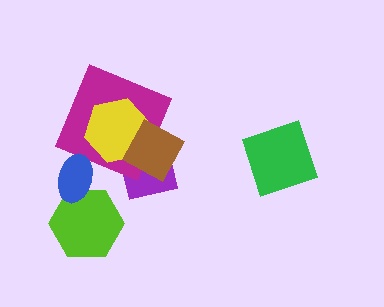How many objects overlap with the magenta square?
3 objects overlap with the magenta square.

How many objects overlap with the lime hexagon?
1 object overlaps with the lime hexagon.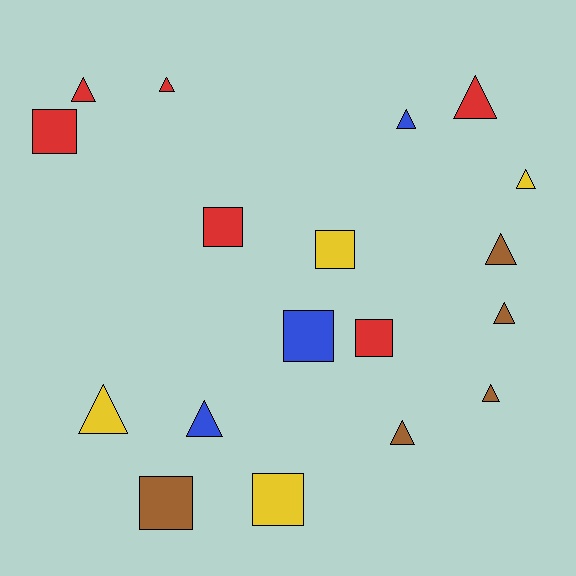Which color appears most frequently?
Red, with 6 objects.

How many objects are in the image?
There are 18 objects.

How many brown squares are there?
There is 1 brown square.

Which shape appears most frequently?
Triangle, with 11 objects.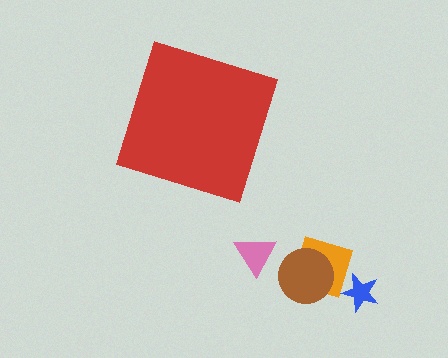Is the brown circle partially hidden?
No, the brown circle is fully visible.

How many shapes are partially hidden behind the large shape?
0 shapes are partially hidden.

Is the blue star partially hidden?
No, the blue star is fully visible.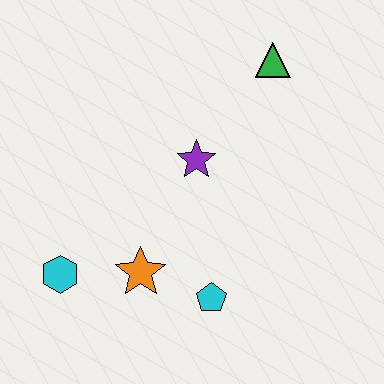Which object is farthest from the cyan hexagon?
The green triangle is farthest from the cyan hexagon.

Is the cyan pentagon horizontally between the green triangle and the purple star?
Yes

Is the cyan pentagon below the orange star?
Yes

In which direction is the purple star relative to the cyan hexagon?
The purple star is to the right of the cyan hexagon.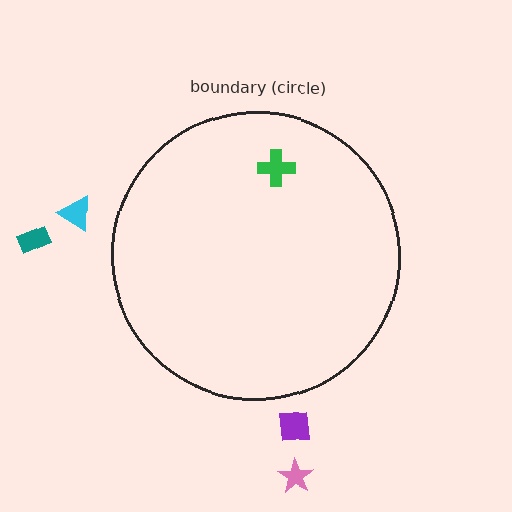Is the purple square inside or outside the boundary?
Outside.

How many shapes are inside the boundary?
1 inside, 4 outside.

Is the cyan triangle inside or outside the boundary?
Outside.